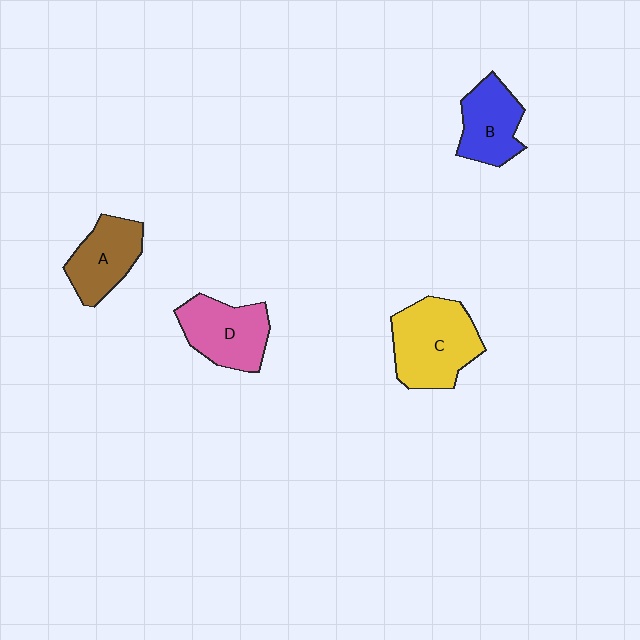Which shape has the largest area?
Shape C (yellow).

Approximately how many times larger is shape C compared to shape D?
Approximately 1.3 times.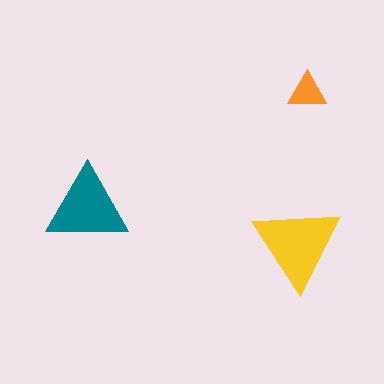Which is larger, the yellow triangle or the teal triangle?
The yellow one.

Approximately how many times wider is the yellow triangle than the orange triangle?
About 2.5 times wider.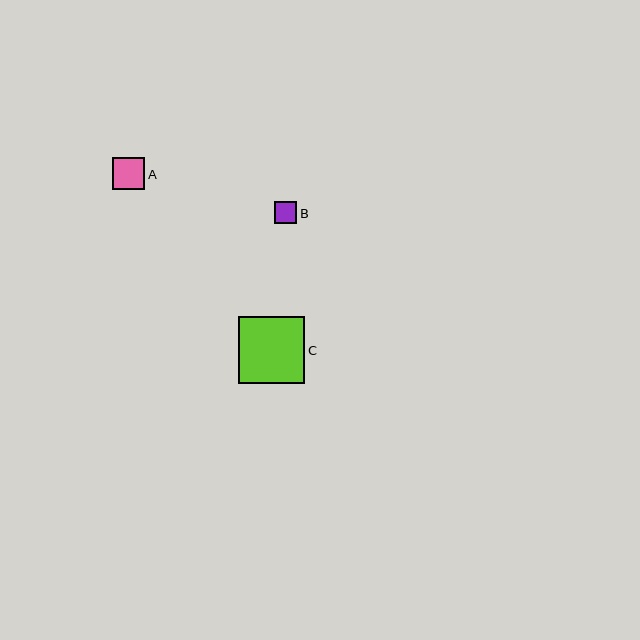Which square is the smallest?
Square B is the smallest with a size of approximately 22 pixels.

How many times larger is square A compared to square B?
Square A is approximately 1.5 times the size of square B.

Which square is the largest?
Square C is the largest with a size of approximately 67 pixels.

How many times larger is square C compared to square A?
Square C is approximately 2.1 times the size of square A.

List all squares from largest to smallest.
From largest to smallest: C, A, B.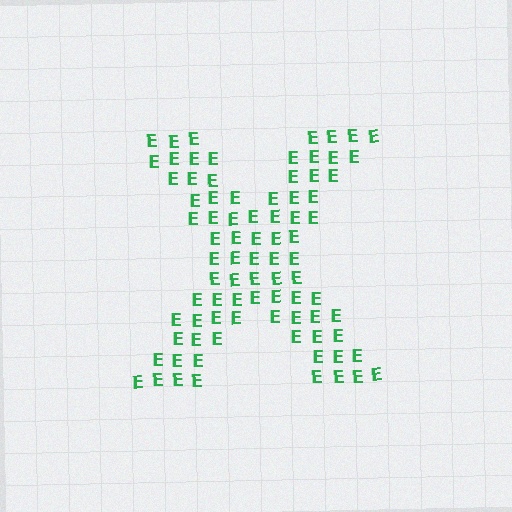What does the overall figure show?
The overall figure shows the letter X.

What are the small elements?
The small elements are letter E's.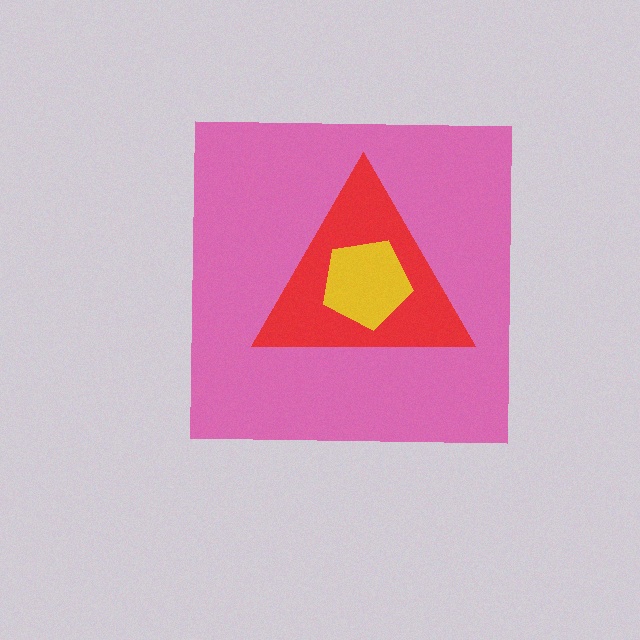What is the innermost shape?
The yellow pentagon.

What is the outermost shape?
The pink square.